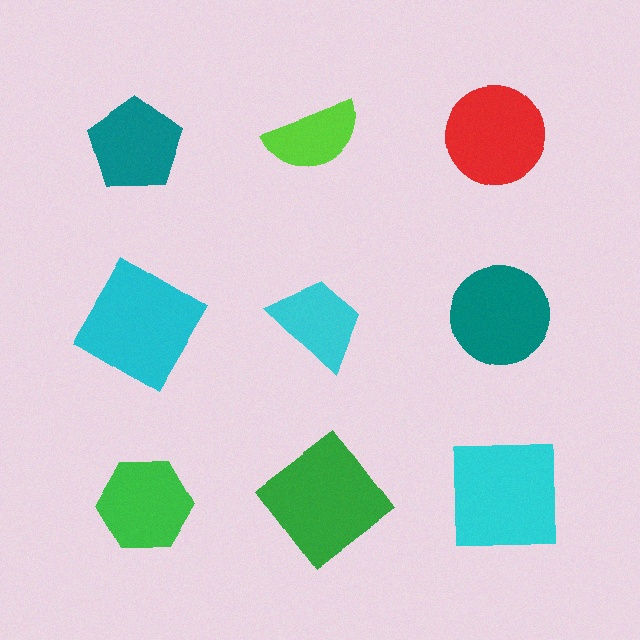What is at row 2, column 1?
A cyan diamond.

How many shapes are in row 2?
3 shapes.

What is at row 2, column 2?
A cyan trapezoid.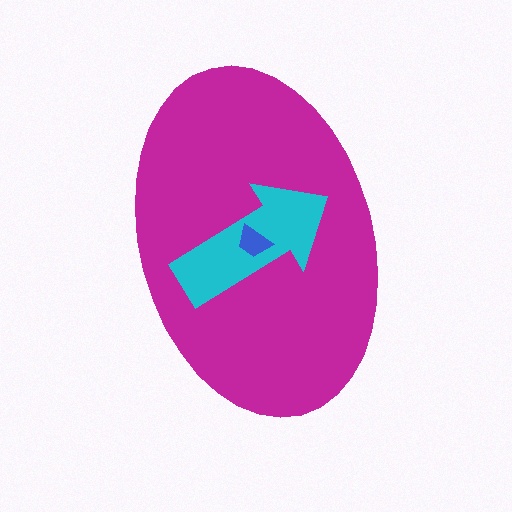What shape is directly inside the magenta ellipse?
The cyan arrow.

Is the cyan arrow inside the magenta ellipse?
Yes.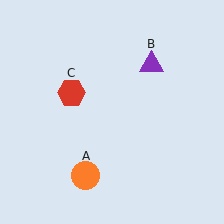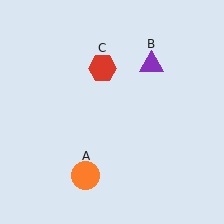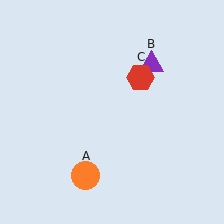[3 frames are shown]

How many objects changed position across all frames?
1 object changed position: red hexagon (object C).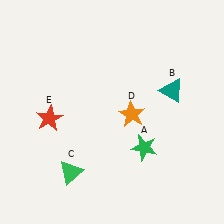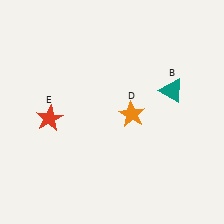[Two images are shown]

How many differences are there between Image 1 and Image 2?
There are 2 differences between the two images.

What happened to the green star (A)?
The green star (A) was removed in Image 2. It was in the bottom-right area of Image 1.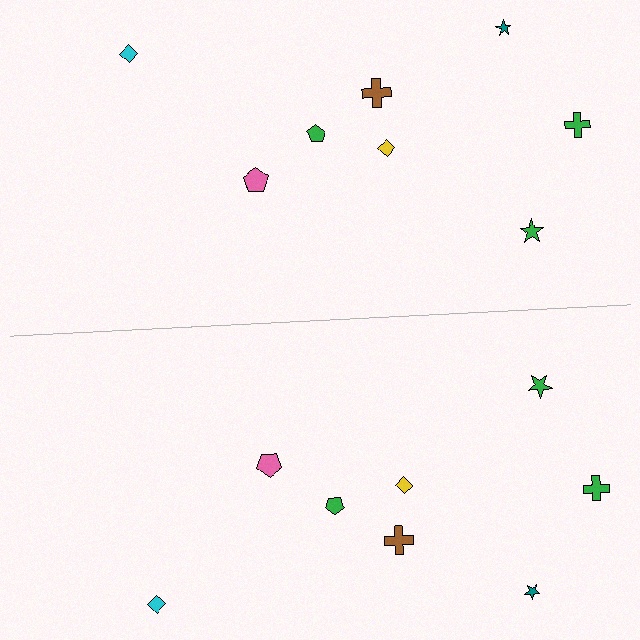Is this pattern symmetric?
Yes, this pattern has bilateral (reflection) symmetry.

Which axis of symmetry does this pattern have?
The pattern has a horizontal axis of symmetry running through the center of the image.